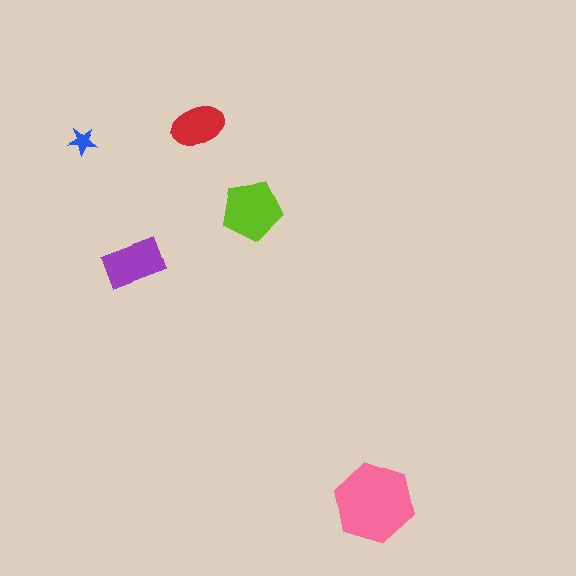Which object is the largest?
The pink hexagon.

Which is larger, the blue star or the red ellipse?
The red ellipse.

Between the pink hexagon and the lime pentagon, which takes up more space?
The pink hexagon.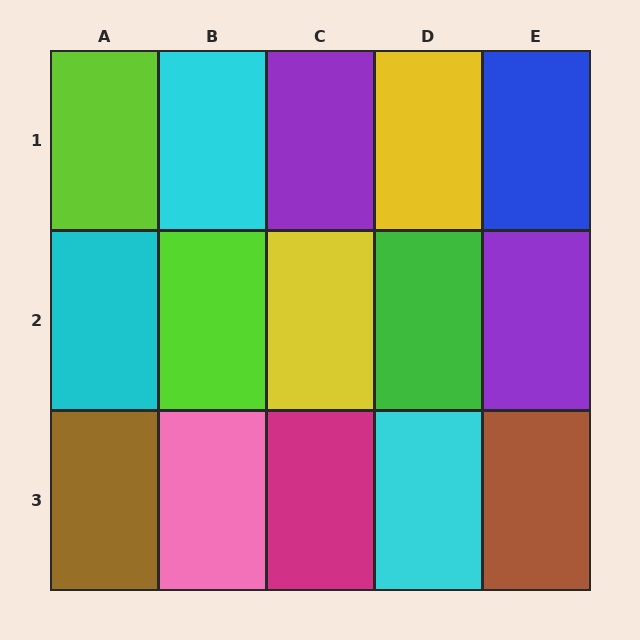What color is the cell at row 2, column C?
Yellow.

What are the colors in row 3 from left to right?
Brown, pink, magenta, cyan, brown.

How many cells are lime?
2 cells are lime.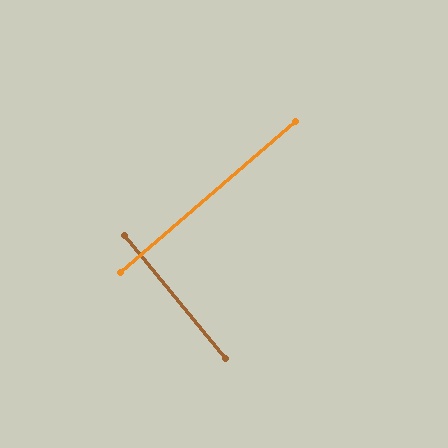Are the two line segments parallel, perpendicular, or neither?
Perpendicular — they meet at approximately 88°.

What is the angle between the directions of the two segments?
Approximately 88 degrees.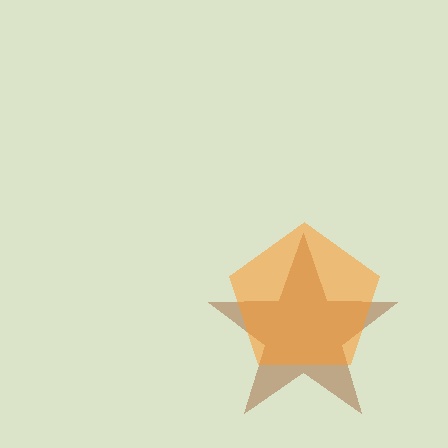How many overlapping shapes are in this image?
There are 2 overlapping shapes in the image.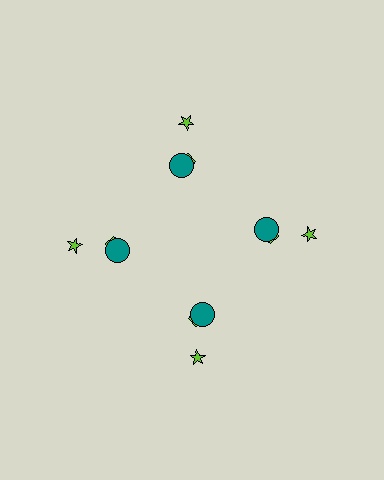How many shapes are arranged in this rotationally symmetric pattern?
There are 12 shapes, arranged in 4 groups of 3.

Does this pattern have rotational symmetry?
Yes, this pattern has 4-fold rotational symmetry. It looks the same after rotating 90 degrees around the center.